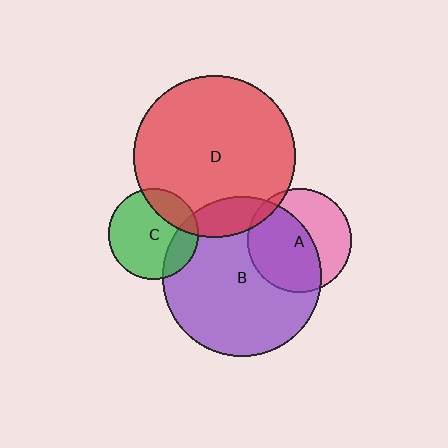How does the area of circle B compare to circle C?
Approximately 3.1 times.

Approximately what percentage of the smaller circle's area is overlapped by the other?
Approximately 15%.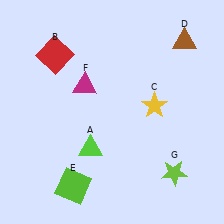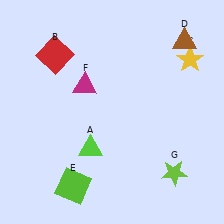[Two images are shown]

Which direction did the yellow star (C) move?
The yellow star (C) moved up.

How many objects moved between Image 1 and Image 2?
1 object moved between the two images.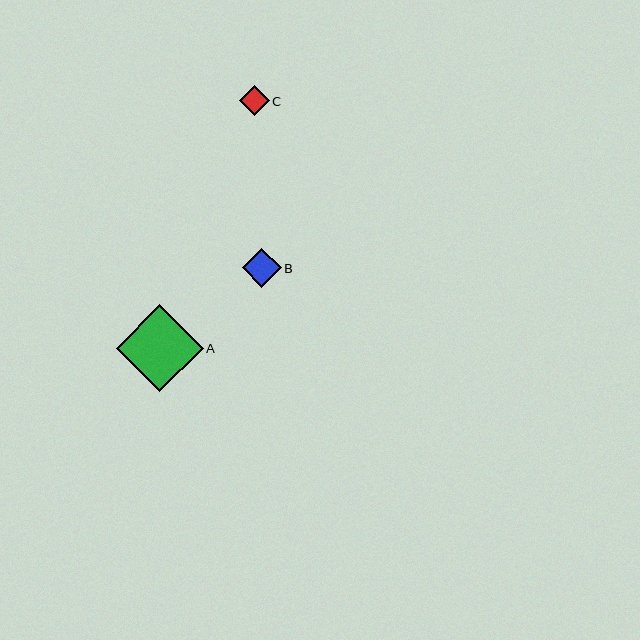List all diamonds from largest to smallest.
From largest to smallest: A, B, C.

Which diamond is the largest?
Diamond A is the largest with a size of approximately 87 pixels.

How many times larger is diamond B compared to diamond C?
Diamond B is approximately 1.3 times the size of diamond C.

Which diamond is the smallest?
Diamond C is the smallest with a size of approximately 30 pixels.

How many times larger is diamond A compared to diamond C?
Diamond A is approximately 2.9 times the size of diamond C.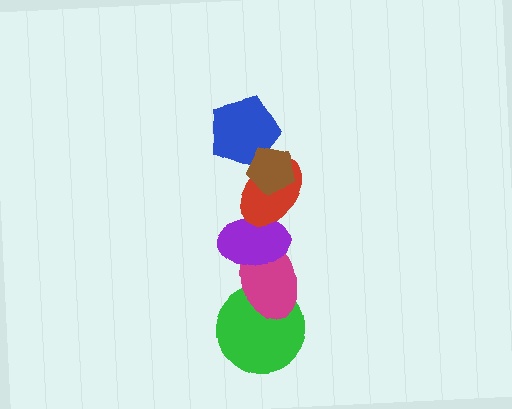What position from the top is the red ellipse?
The red ellipse is 3rd from the top.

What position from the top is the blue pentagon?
The blue pentagon is 2nd from the top.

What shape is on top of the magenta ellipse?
The purple ellipse is on top of the magenta ellipse.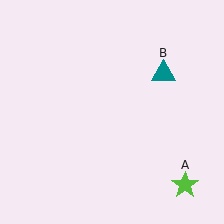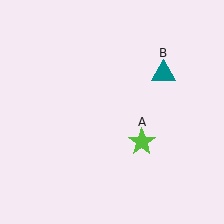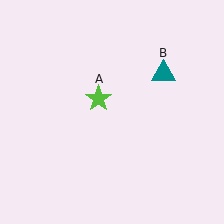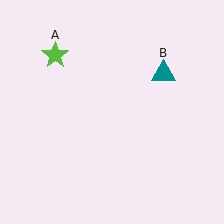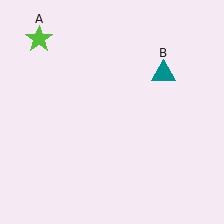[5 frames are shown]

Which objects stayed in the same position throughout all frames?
Teal triangle (object B) remained stationary.